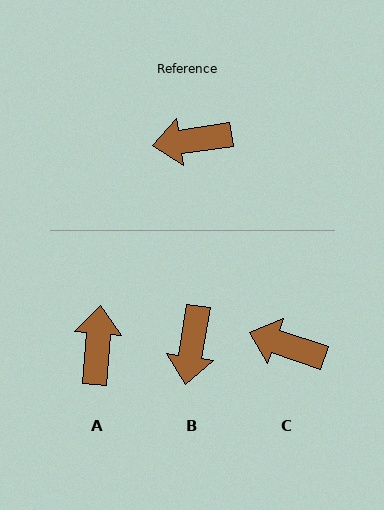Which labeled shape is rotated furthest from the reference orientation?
A, about 103 degrees away.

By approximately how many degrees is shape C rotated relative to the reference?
Approximately 28 degrees clockwise.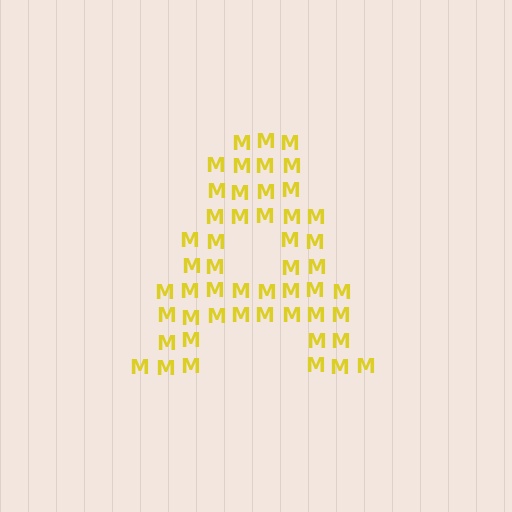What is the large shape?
The large shape is the letter A.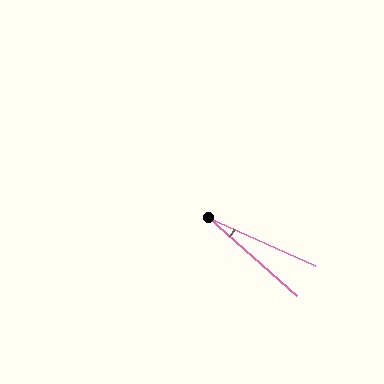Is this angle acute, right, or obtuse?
It is acute.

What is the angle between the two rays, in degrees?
Approximately 17 degrees.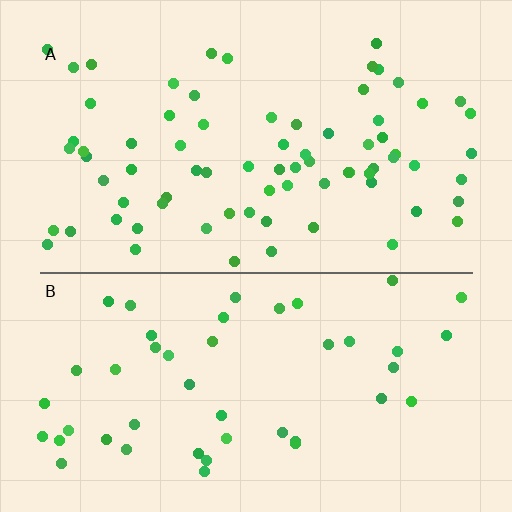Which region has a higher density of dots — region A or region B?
A (the top).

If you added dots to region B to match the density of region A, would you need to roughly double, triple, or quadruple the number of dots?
Approximately double.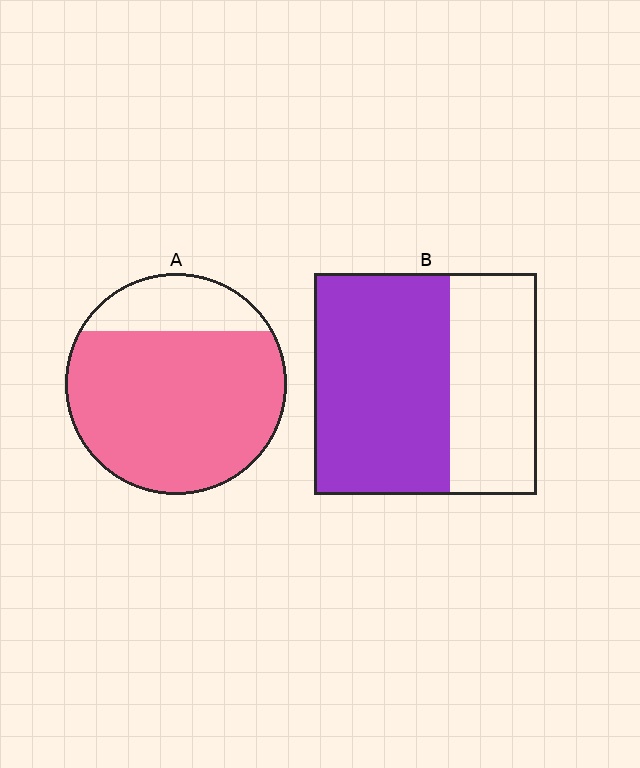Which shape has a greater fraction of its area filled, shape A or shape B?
Shape A.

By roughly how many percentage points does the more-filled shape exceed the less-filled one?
By roughly 20 percentage points (A over B).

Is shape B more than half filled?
Yes.